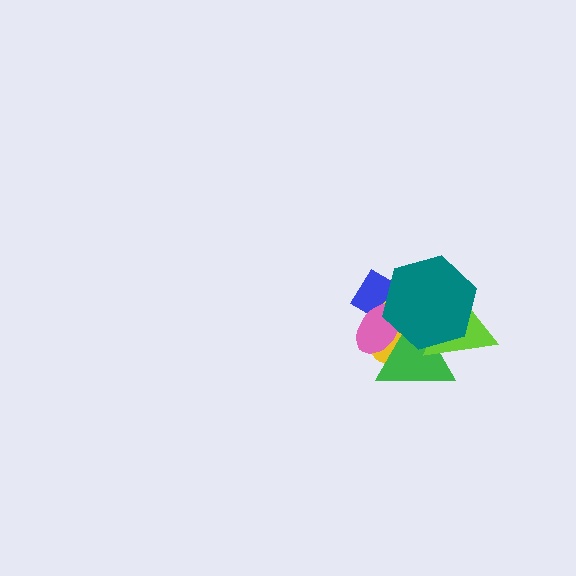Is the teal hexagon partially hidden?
No, no other shape covers it.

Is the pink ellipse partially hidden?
Yes, it is partially covered by another shape.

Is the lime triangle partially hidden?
Yes, it is partially covered by another shape.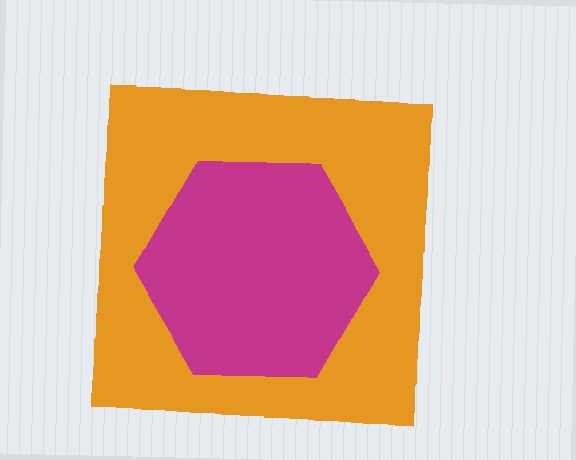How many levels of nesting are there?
2.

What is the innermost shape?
The magenta hexagon.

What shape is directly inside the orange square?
The magenta hexagon.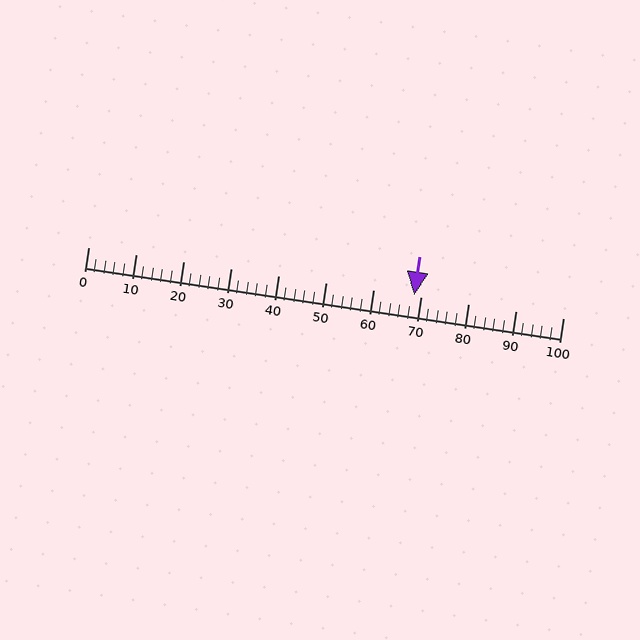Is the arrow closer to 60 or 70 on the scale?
The arrow is closer to 70.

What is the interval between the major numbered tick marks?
The major tick marks are spaced 10 units apart.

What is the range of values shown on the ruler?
The ruler shows values from 0 to 100.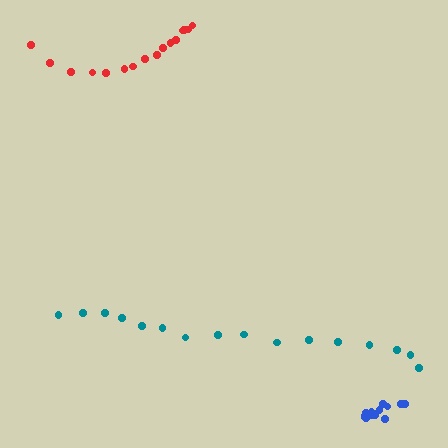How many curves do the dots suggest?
There are 3 distinct paths.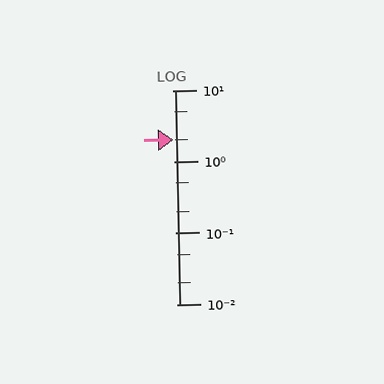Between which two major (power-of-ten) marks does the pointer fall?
The pointer is between 1 and 10.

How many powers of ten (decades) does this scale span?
The scale spans 3 decades, from 0.01 to 10.